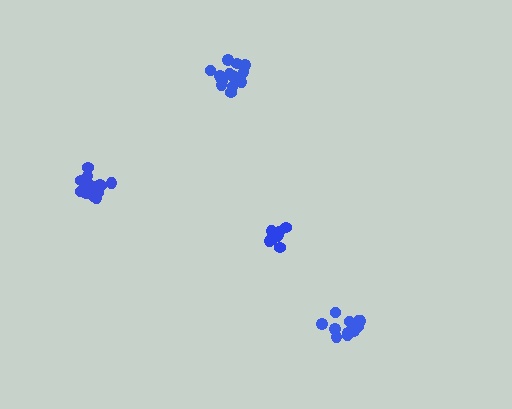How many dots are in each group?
Group 1: 16 dots, Group 2: 11 dots, Group 3: 15 dots, Group 4: 10 dots (52 total).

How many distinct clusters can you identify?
There are 4 distinct clusters.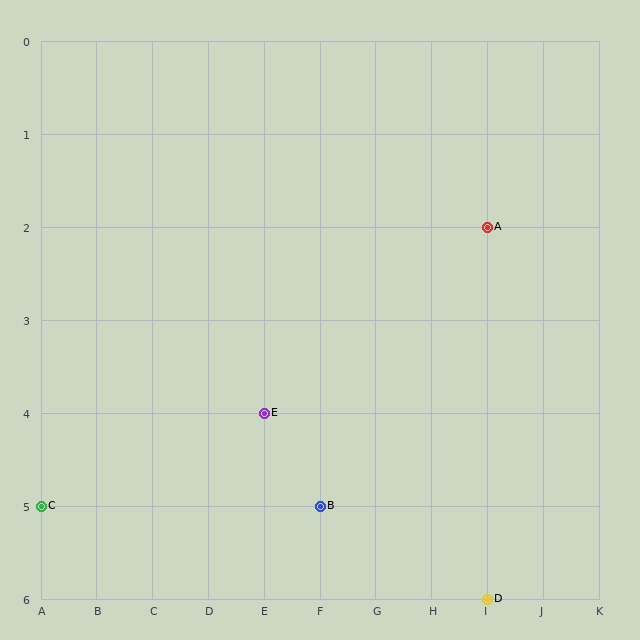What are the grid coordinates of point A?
Point A is at grid coordinates (I, 2).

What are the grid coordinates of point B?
Point B is at grid coordinates (F, 5).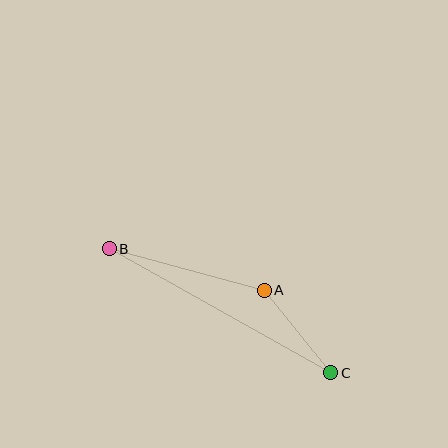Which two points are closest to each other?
Points A and C are closest to each other.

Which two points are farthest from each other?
Points B and C are farthest from each other.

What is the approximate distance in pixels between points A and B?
The distance between A and B is approximately 160 pixels.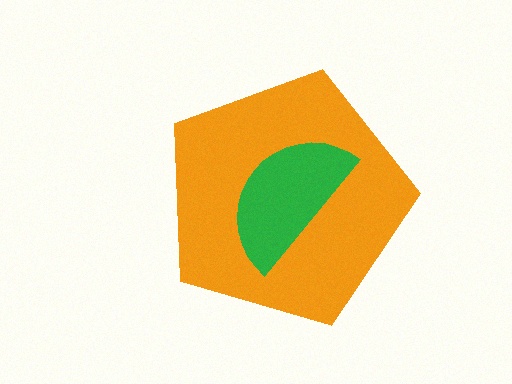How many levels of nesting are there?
2.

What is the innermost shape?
The green semicircle.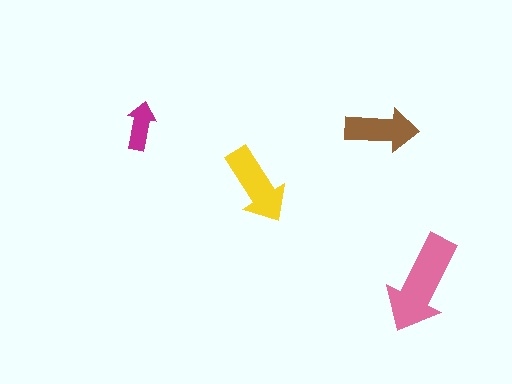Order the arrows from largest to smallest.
the pink one, the yellow one, the brown one, the magenta one.